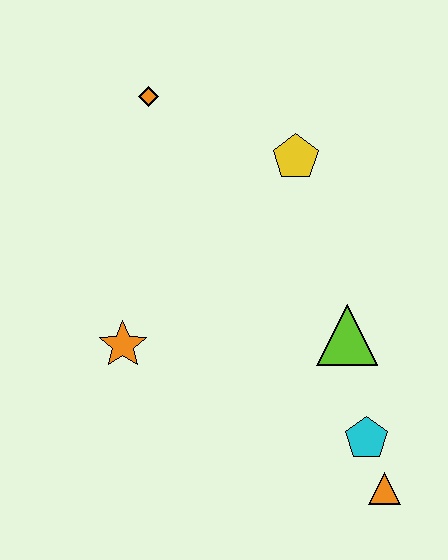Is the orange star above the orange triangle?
Yes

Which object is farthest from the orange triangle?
The orange diamond is farthest from the orange triangle.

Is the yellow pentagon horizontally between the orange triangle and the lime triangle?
No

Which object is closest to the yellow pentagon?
The orange diamond is closest to the yellow pentagon.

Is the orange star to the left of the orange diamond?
Yes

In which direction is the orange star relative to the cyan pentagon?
The orange star is to the left of the cyan pentagon.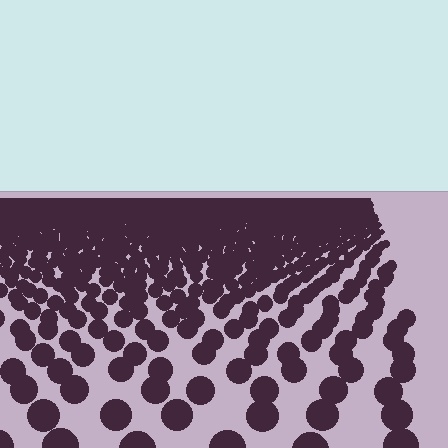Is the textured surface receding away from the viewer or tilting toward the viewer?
The surface is receding away from the viewer. Texture elements get smaller and denser toward the top.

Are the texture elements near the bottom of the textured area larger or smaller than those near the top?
Larger. Near the bottom, elements are closer to the viewer and appear at a bigger on-screen size.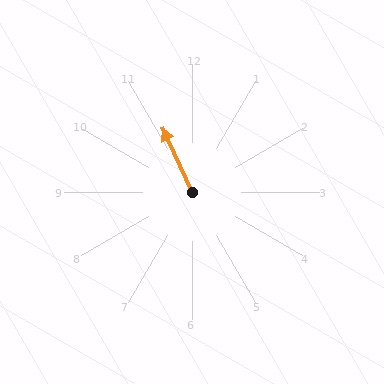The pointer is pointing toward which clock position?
Roughly 11 o'clock.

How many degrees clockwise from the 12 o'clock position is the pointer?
Approximately 335 degrees.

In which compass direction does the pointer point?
Northwest.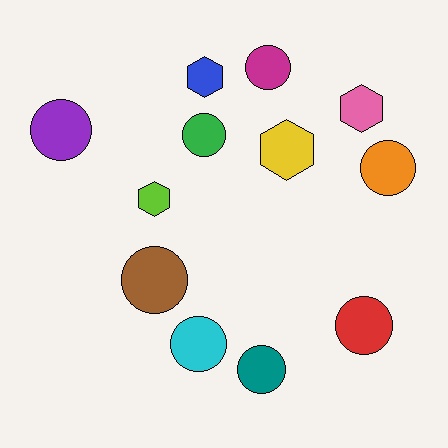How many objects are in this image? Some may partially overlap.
There are 12 objects.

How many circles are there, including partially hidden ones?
There are 8 circles.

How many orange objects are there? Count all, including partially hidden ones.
There is 1 orange object.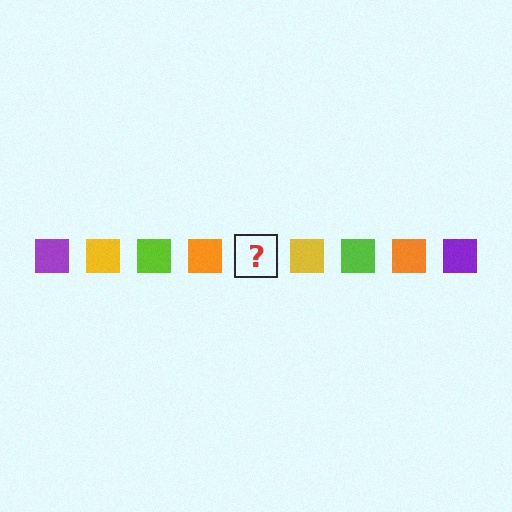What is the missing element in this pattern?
The missing element is a purple square.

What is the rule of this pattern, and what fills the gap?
The rule is that the pattern cycles through purple, yellow, lime, orange squares. The gap should be filled with a purple square.